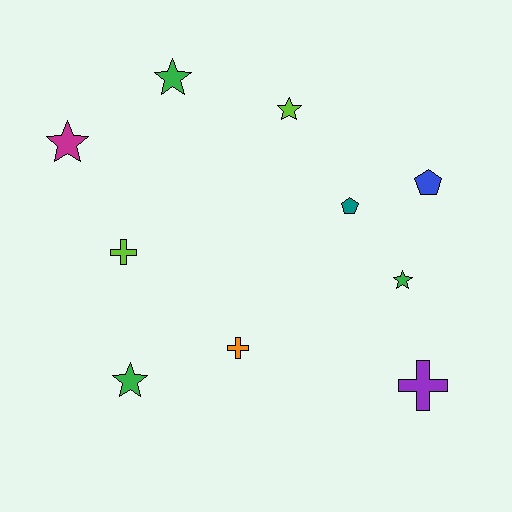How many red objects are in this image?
There are no red objects.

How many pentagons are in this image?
There are 2 pentagons.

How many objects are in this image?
There are 10 objects.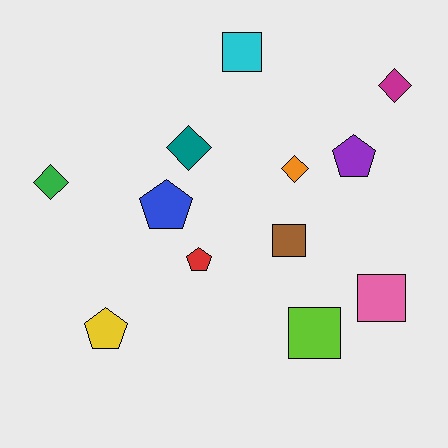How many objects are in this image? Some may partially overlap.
There are 12 objects.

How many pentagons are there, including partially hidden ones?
There are 4 pentagons.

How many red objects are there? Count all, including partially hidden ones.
There is 1 red object.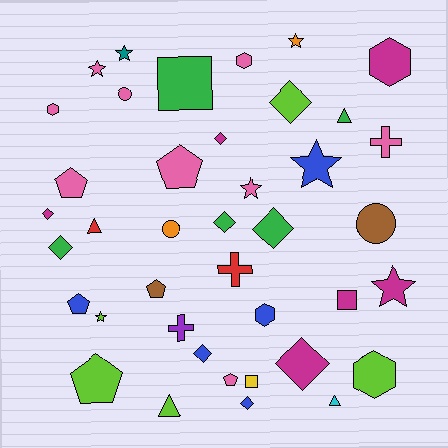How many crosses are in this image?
There are 3 crosses.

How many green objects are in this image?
There are 5 green objects.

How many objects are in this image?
There are 40 objects.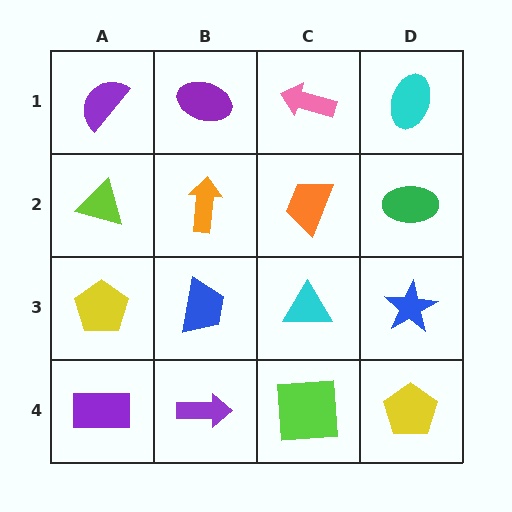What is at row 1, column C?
A pink arrow.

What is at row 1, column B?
A purple ellipse.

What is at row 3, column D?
A blue star.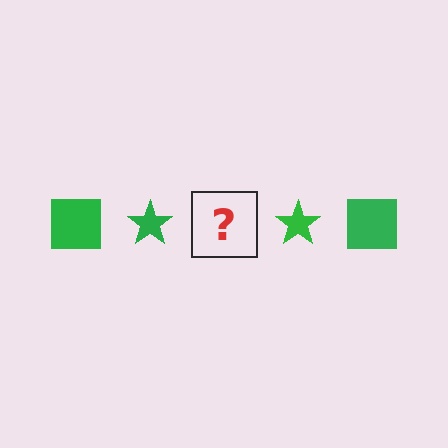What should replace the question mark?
The question mark should be replaced with a green square.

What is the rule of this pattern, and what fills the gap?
The rule is that the pattern cycles through square, star shapes in green. The gap should be filled with a green square.